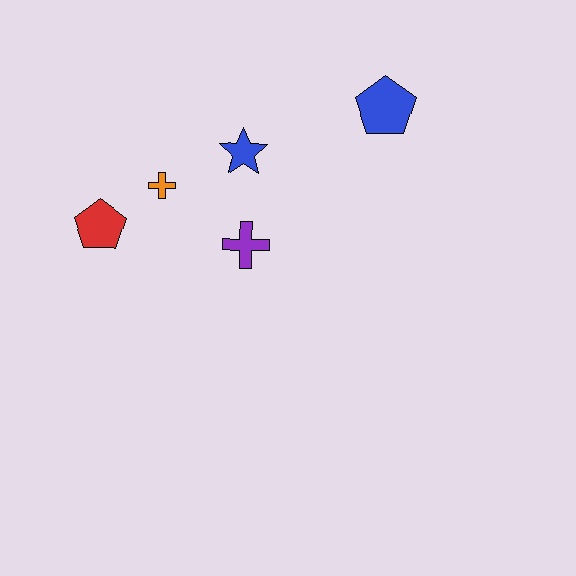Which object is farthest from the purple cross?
The blue pentagon is farthest from the purple cross.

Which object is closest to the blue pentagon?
The blue star is closest to the blue pentagon.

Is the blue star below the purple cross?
No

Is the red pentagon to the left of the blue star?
Yes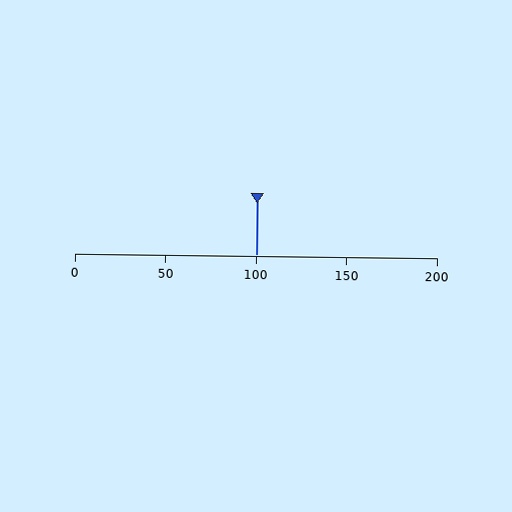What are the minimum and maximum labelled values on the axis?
The axis runs from 0 to 200.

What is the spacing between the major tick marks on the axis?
The major ticks are spaced 50 apart.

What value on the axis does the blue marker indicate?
The marker indicates approximately 100.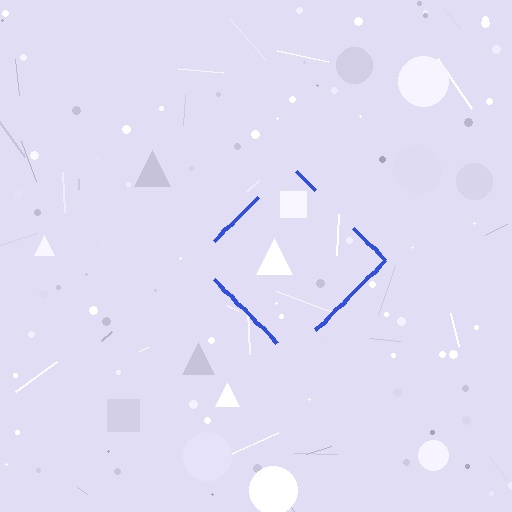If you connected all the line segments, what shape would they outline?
They would outline a diamond.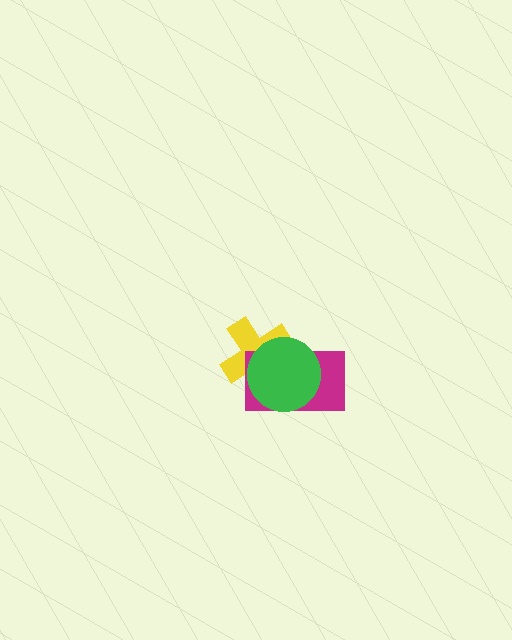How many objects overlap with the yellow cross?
2 objects overlap with the yellow cross.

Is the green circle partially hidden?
No, no other shape covers it.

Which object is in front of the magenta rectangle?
The green circle is in front of the magenta rectangle.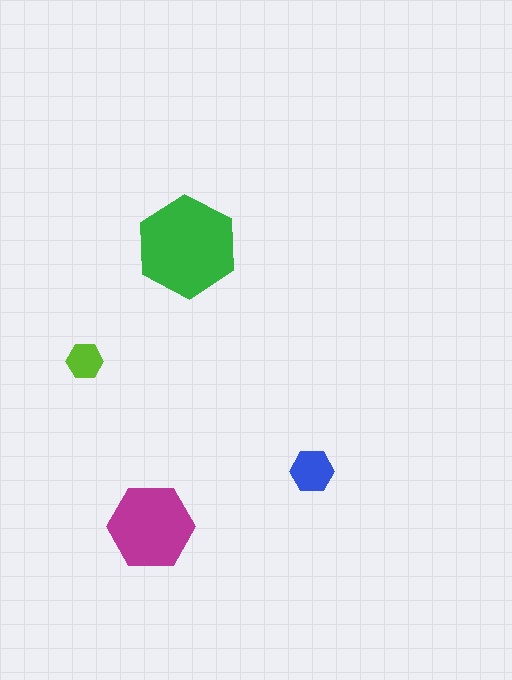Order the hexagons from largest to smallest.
the green one, the magenta one, the blue one, the lime one.